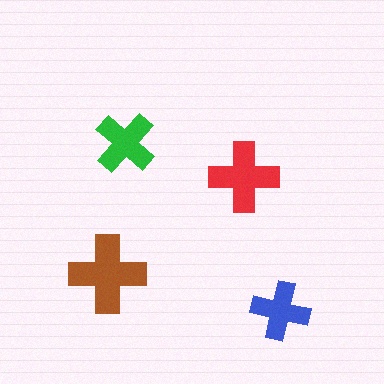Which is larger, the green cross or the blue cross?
The green one.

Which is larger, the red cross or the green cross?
The red one.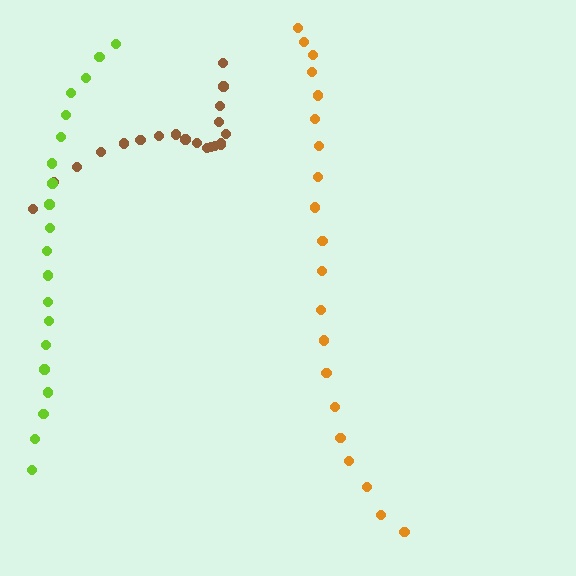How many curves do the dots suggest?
There are 3 distinct paths.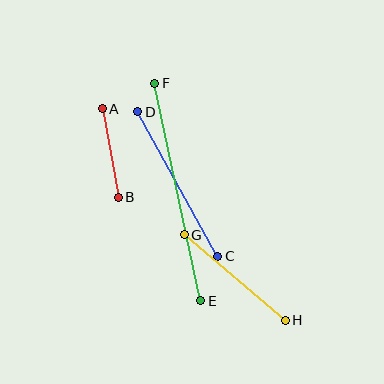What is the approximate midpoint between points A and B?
The midpoint is at approximately (110, 153) pixels.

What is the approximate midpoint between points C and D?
The midpoint is at approximately (178, 184) pixels.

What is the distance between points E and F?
The distance is approximately 222 pixels.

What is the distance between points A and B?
The distance is approximately 90 pixels.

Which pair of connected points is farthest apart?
Points E and F are farthest apart.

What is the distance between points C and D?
The distance is approximately 165 pixels.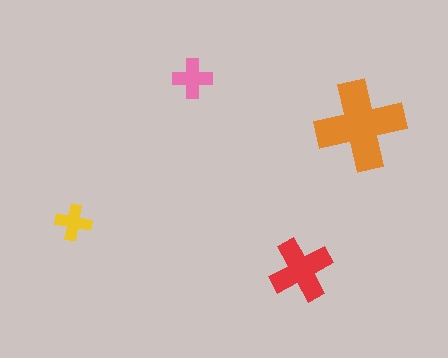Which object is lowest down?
The red cross is bottommost.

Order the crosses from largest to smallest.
the orange one, the red one, the pink one, the yellow one.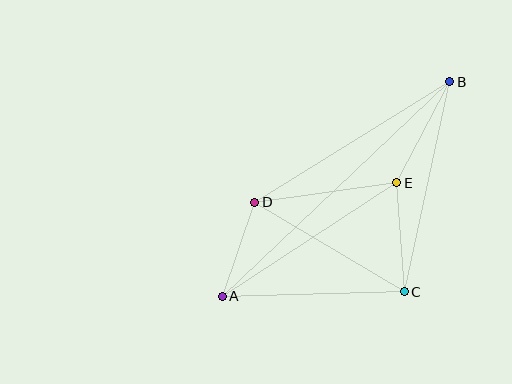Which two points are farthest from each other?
Points A and B are farthest from each other.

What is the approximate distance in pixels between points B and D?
The distance between B and D is approximately 229 pixels.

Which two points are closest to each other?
Points A and D are closest to each other.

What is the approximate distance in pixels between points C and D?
The distance between C and D is approximately 174 pixels.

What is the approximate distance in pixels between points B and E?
The distance between B and E is approximately 114 pixels.